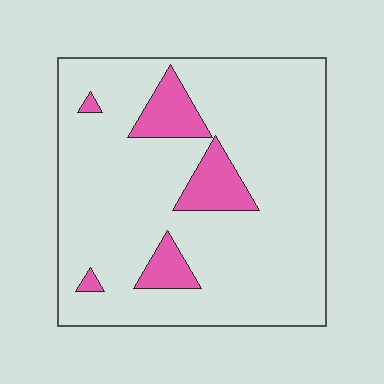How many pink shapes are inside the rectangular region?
5.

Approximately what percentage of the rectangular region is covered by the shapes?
Approximately 15%.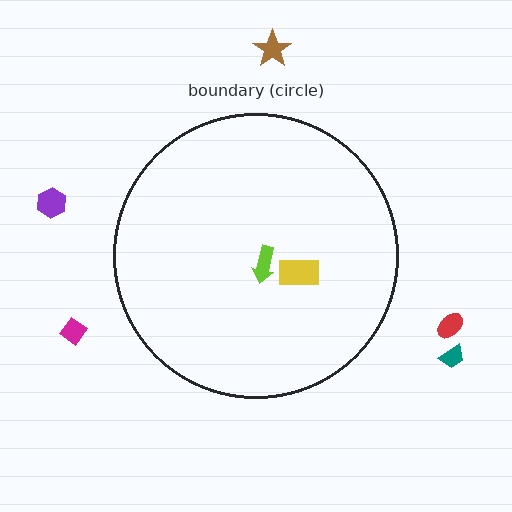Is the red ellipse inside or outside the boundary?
Outside.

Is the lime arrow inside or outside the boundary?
Inside.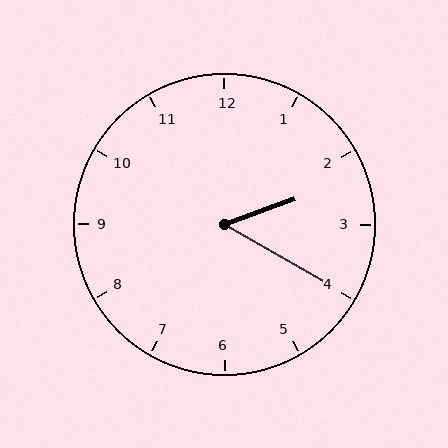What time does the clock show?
2:20.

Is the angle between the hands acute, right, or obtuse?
It is acute.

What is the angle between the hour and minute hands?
Approximately 50 degrees.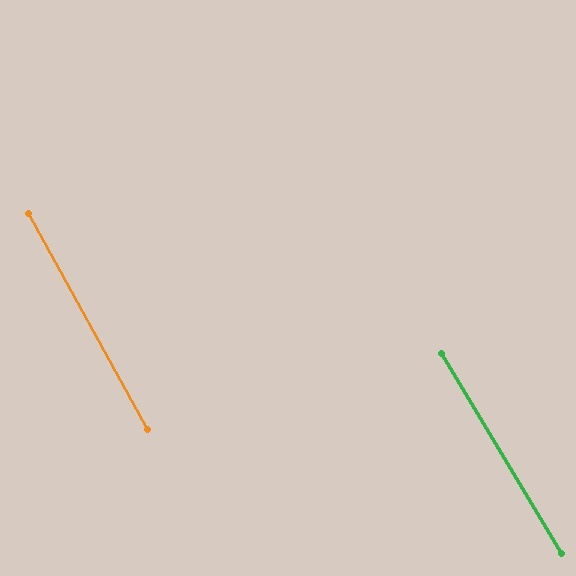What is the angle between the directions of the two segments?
Approximately 2 degrees.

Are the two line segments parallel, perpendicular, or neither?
Parallel — their directions differ by only 1.9°.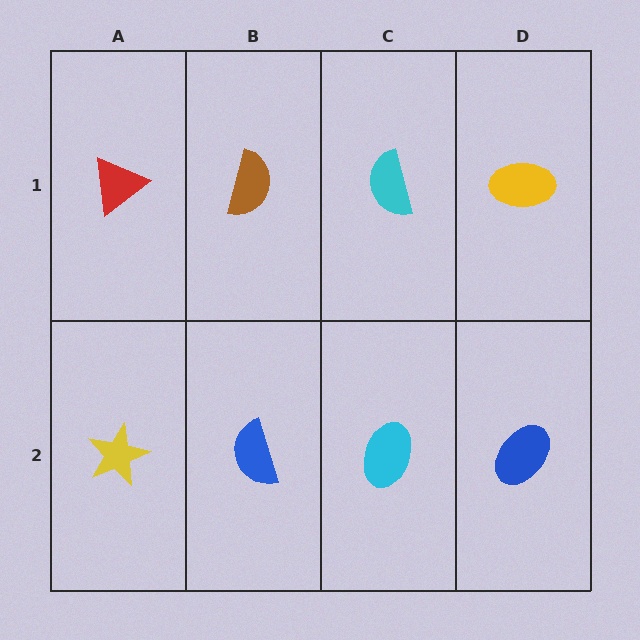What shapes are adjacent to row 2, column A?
A red triangle (row 1, column A), a blue semicircle (row 2, column B).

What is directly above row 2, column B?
A brown semicircle.